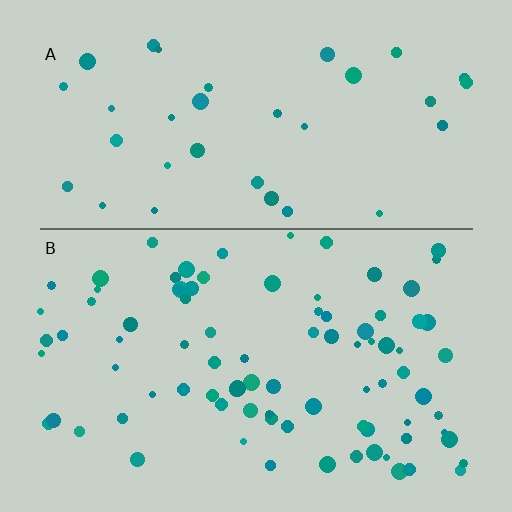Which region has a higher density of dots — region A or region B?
B (the bottom).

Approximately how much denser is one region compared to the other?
Approximately 2.4× — region B over region A.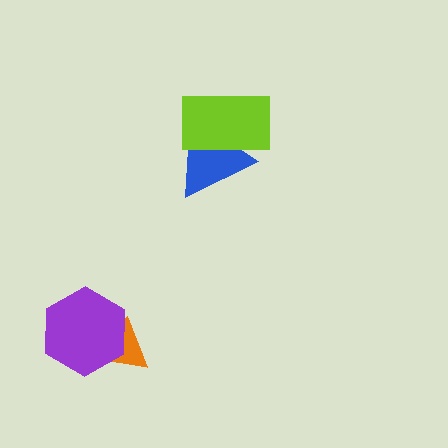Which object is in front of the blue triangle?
The lime rectangle is in front of the blue triangle.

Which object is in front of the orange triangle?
The purple hexagon is in front of the orange triangle.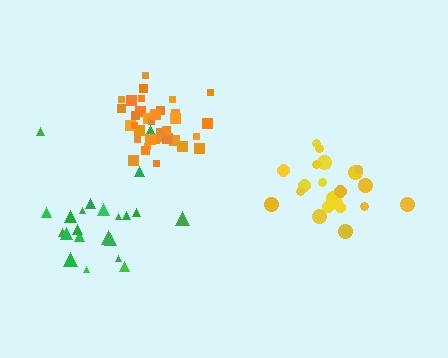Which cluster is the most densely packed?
Orange.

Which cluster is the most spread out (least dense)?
Green.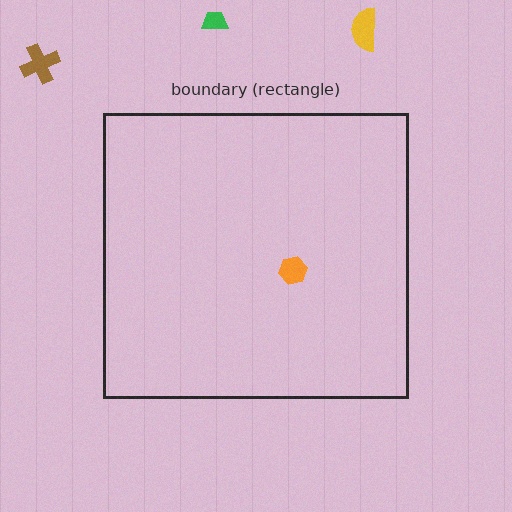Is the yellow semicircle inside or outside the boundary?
Outside.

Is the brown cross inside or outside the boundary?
Outside.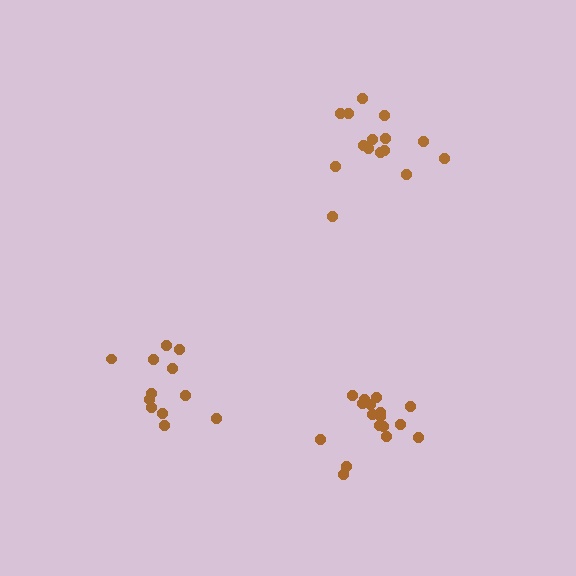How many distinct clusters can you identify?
There are 3 distinct clusters.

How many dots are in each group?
Group 1: 17 dots, Group 2: 12 dots, Group 3: 15 dots (44 total).